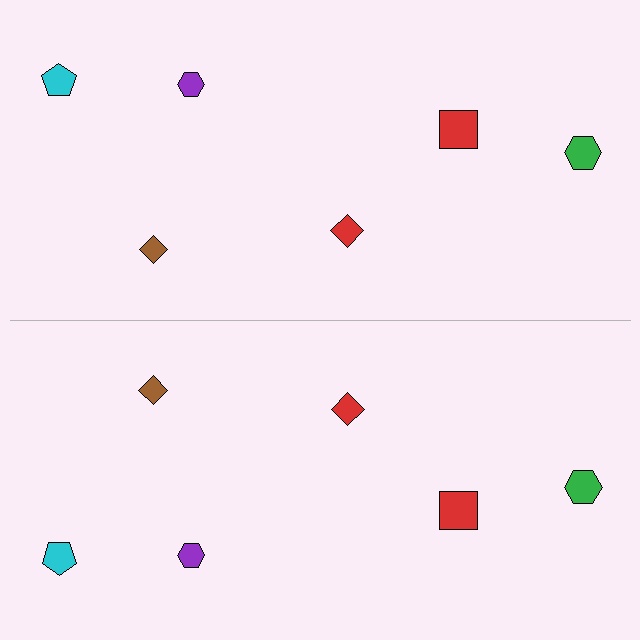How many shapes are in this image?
There are 12 shapes in this image.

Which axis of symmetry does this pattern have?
The pattern has a horizontal axis of symmetry running through the center of the image.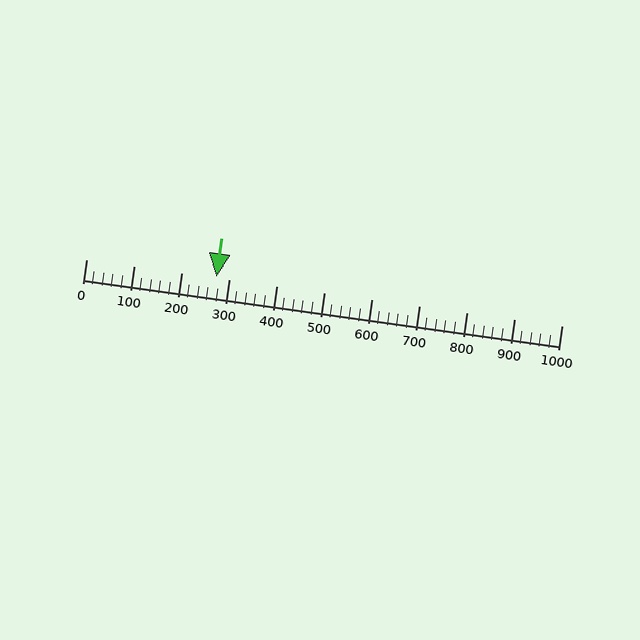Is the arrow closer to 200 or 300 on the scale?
The arrow is closer to 300.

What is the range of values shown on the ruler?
The ruler shows values from 0 to 1000.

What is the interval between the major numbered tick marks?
The major tick marks are spaced 100 units apart.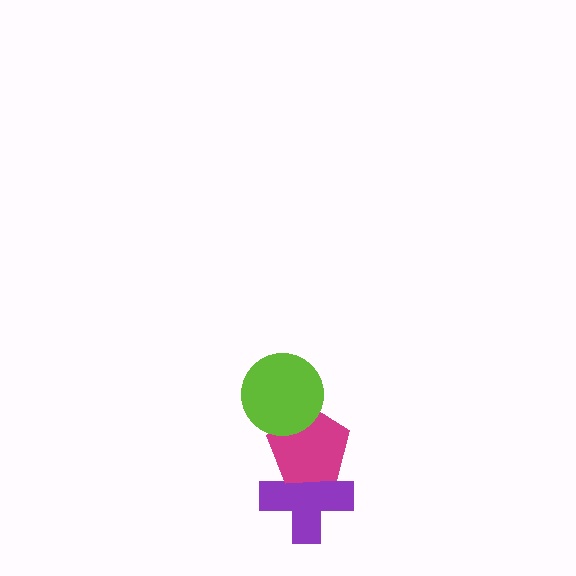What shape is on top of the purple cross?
The magenta pentagon is on top of the purple cross.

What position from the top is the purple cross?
The purple cross is 3rd from the top.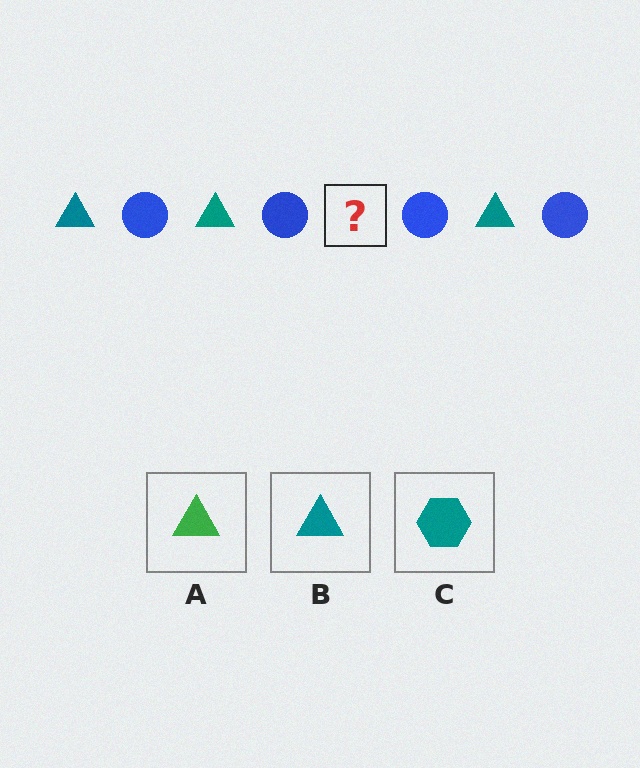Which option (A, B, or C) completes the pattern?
B.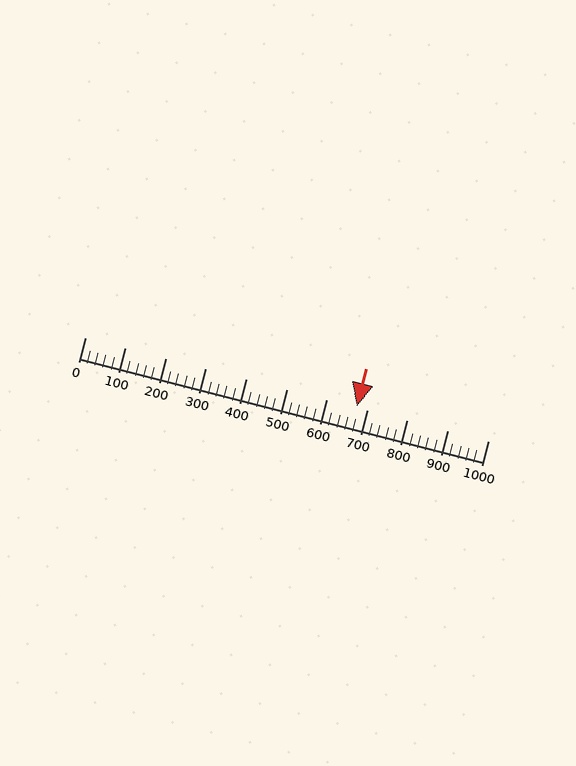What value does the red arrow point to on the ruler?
The red arrow points to approximately 674.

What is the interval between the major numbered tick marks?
The major tick marks are spaced 100 units apart.